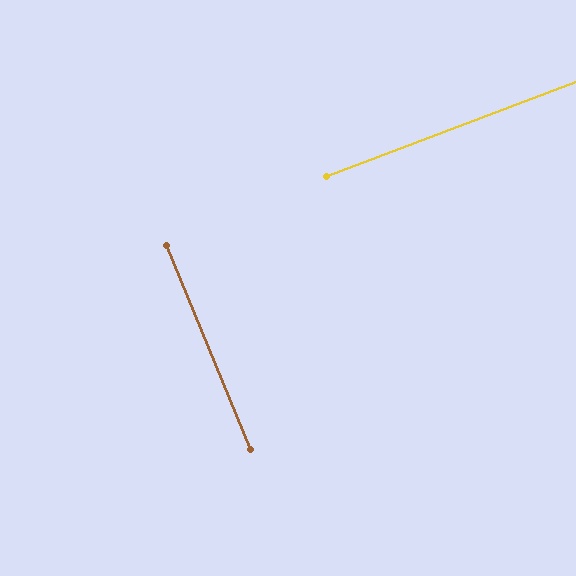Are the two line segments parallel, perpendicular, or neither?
Perpendicular — they meet at approximately 88°.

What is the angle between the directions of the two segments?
Approximately 88 degrees.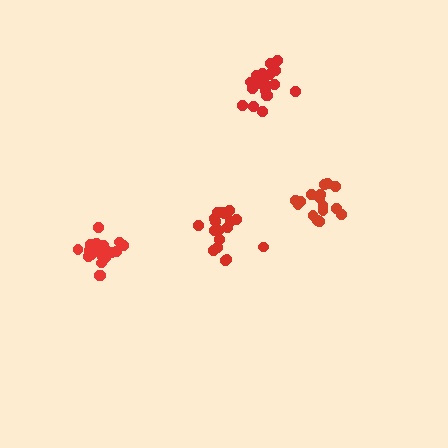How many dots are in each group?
Group 1: 18 dots, Group 2: 16 dots, Group 3: 21 dots, Group 4: 19 dots (74 total).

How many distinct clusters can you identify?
There are 4 distinct clusters.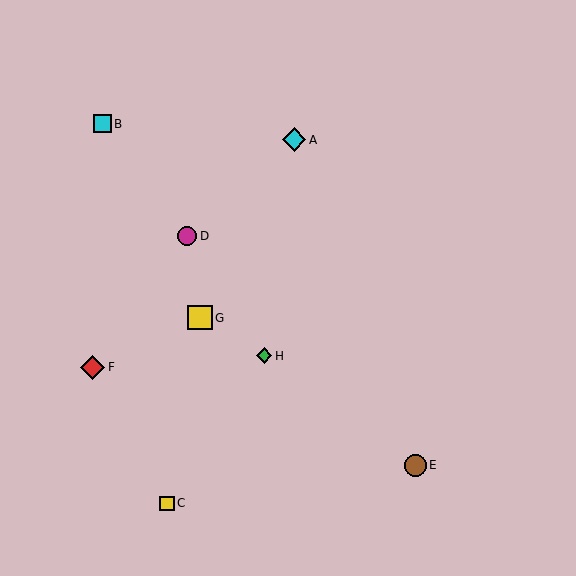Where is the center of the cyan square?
The center of the cyan square is at (102, 124).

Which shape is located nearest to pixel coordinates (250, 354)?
The green diamond (labeled H) at (264, 356) is nearest to that location.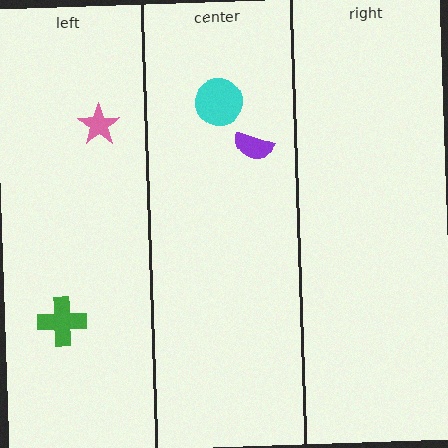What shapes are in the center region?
The purple semicircle, the cyan circle.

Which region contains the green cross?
The left region.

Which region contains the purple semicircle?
The center region.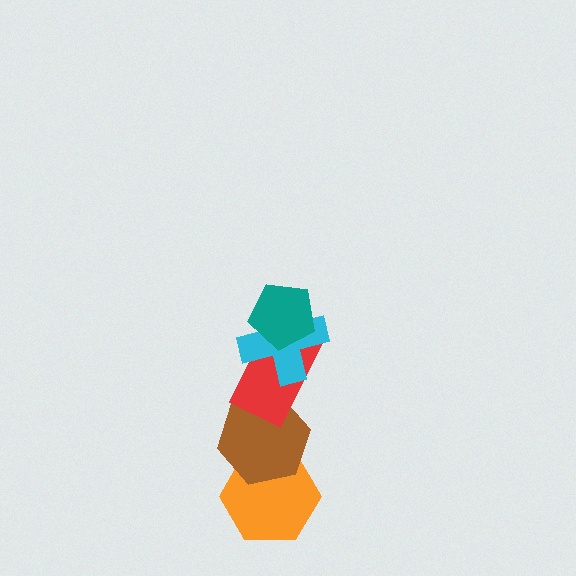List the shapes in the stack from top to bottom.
From top to bottom: the teal pentagon, the cyan cross, the red rectangle, the brown hexagon, the orange hexagon.